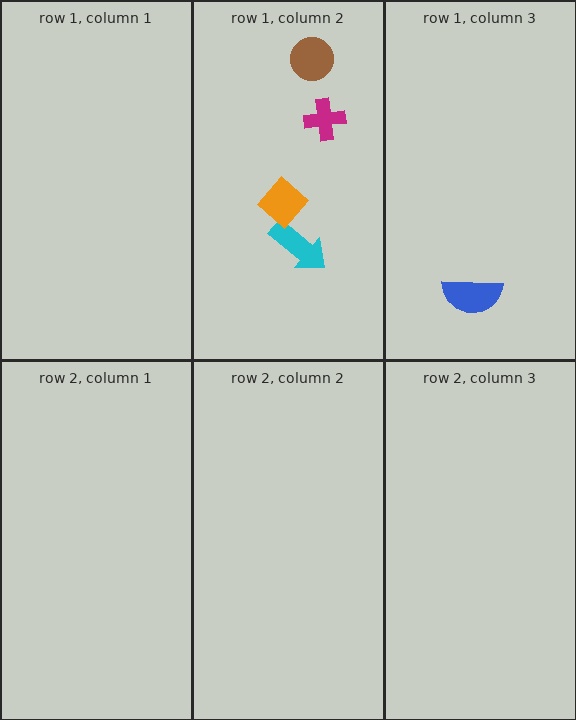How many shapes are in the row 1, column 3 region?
1.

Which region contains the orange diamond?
The row 1, column 2 region.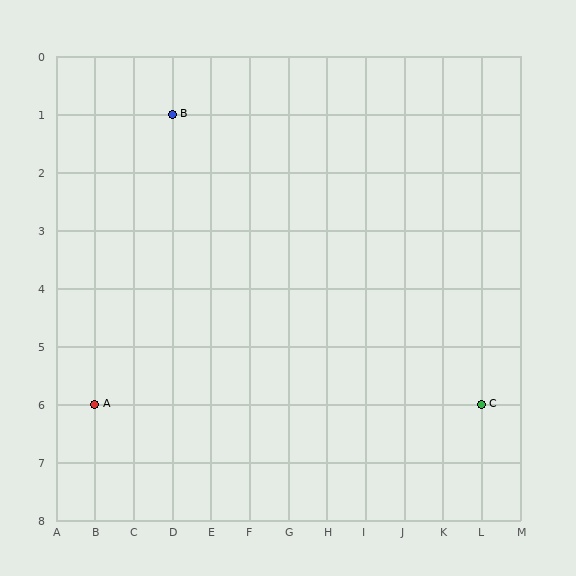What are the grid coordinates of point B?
Point B is at grid coordinates (D, 1).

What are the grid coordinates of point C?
Point C is at grid coordinates (L, 6).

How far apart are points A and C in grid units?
Points A and C are 10 columns apart.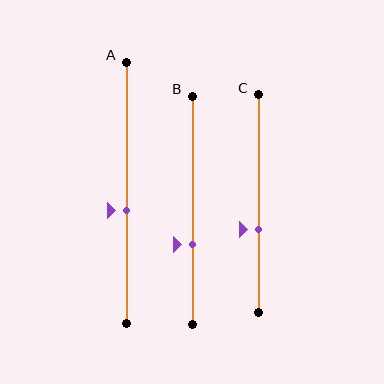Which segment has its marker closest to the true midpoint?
Segment A has its marker closest to the true midpoint.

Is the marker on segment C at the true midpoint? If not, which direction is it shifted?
No, the marker on segment C is shifted downward by about 12% of the segment length.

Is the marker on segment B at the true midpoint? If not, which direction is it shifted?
No, the marker on segment B is shifted downward by about 15% of the segment length.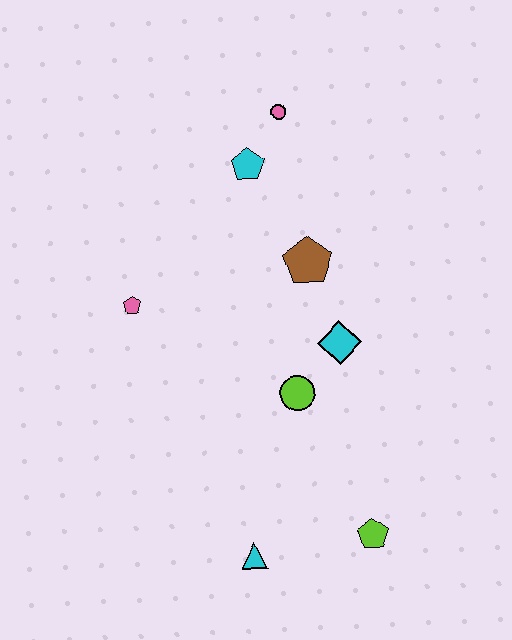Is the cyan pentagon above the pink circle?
No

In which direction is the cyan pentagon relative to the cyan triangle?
The cyan pentagon is above the cyan triangle.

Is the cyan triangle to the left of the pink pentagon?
No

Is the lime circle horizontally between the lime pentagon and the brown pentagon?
No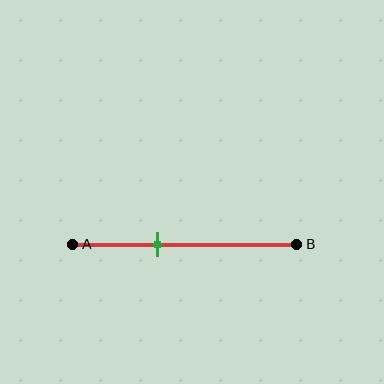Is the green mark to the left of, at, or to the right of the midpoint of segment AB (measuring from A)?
The green mark is to the left of the midpoint of segment AB.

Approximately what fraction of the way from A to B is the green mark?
The green mark is approximately 40% of the way from A to B.